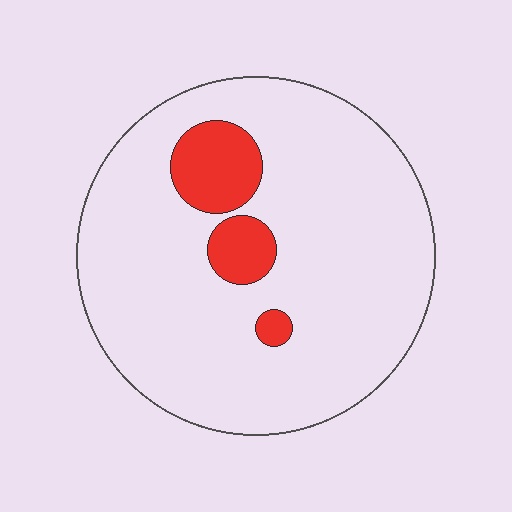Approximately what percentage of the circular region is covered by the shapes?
Approximately 10%.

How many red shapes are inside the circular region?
3.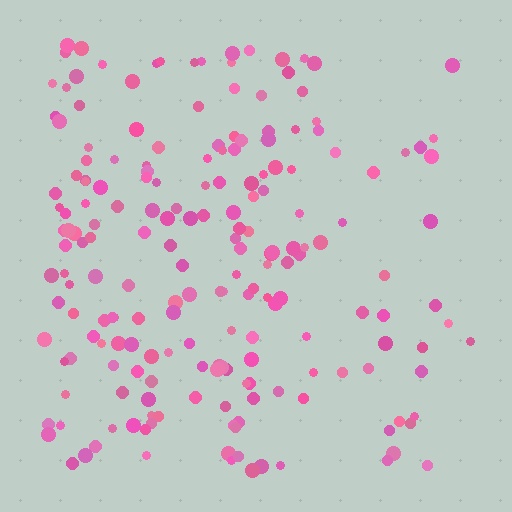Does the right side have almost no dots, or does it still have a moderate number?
Still a moderate number, just noticeably fewer than the left.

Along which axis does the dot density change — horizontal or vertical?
Horizontal.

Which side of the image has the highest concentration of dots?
The left.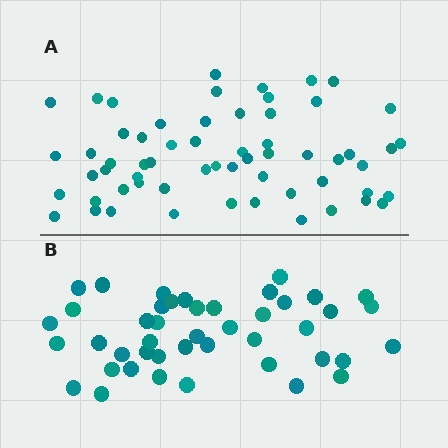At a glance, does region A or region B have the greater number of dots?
Region A (the top region) has more dots.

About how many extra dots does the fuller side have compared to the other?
Region A has approximately 15 more dots than region B.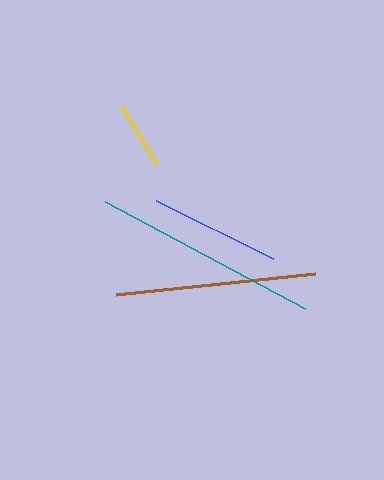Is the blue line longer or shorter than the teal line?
The teal line is longer than the blue line.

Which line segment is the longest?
The teal line is the longest at approximately 227 pixels.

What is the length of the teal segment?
The teal segment is approximately 227 pixels long.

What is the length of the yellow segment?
The yellow segment is approximately 69 pixels long.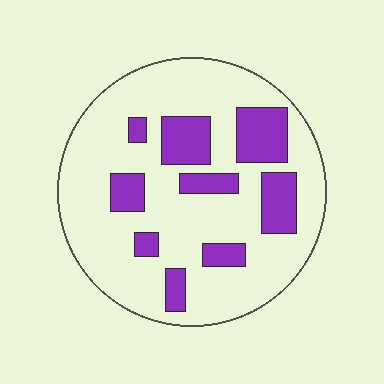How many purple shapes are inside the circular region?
9.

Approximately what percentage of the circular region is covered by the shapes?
Approximately 25%.